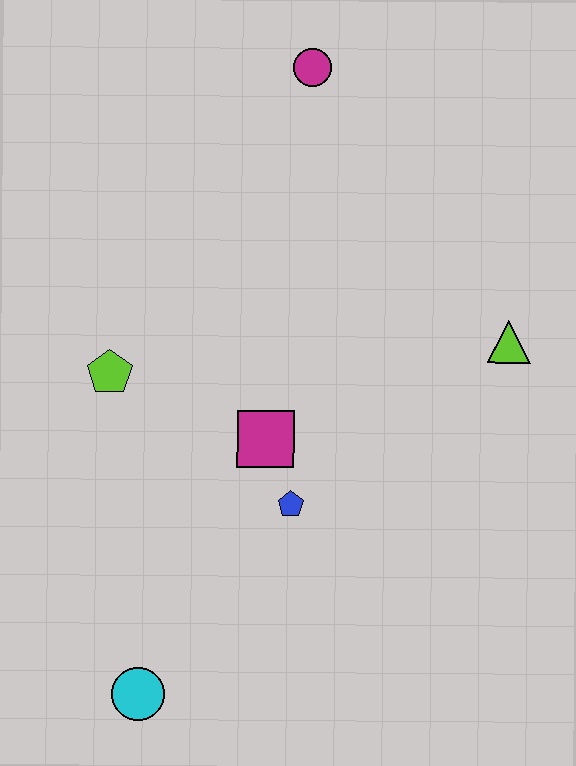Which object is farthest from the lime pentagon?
The lime triangle is farthest from the lime pentagon.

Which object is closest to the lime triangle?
The magenta square is closest to the lime triangle.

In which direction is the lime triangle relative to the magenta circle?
The lime triangle is below the magenta circle.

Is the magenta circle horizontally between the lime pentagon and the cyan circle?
No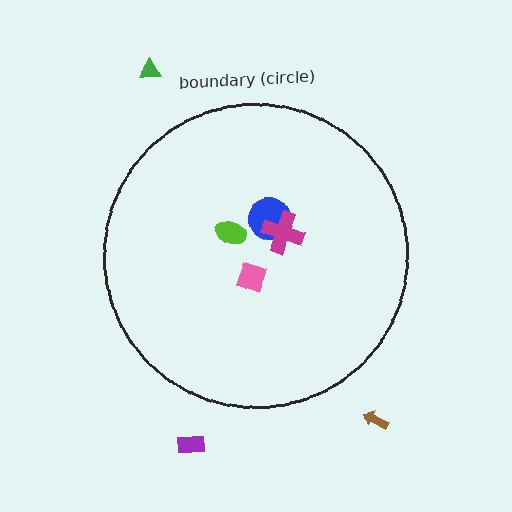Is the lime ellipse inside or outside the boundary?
Inside.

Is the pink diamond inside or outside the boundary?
Inside.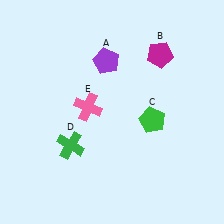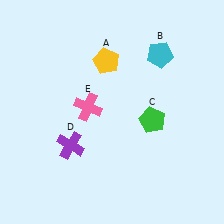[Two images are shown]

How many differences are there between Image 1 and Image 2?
There are 3 differences between the two images.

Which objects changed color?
A changed from purple to yellow. B changed from magenta to cyan. D changed from green to purple.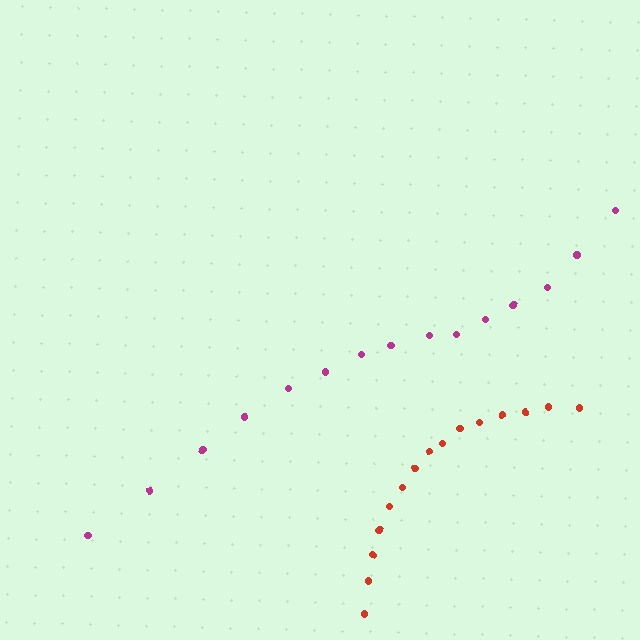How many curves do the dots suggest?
There are 2 distinct paths.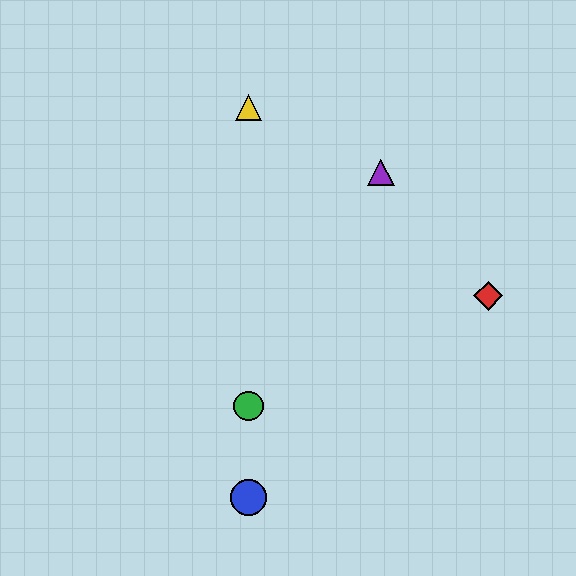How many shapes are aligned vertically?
3 shapes (the blue circle, the green circle, the yellow triangle) are aligned vertically.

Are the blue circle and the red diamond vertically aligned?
No, the blue circle is at x≈248 and the red diamond is at x≈488.